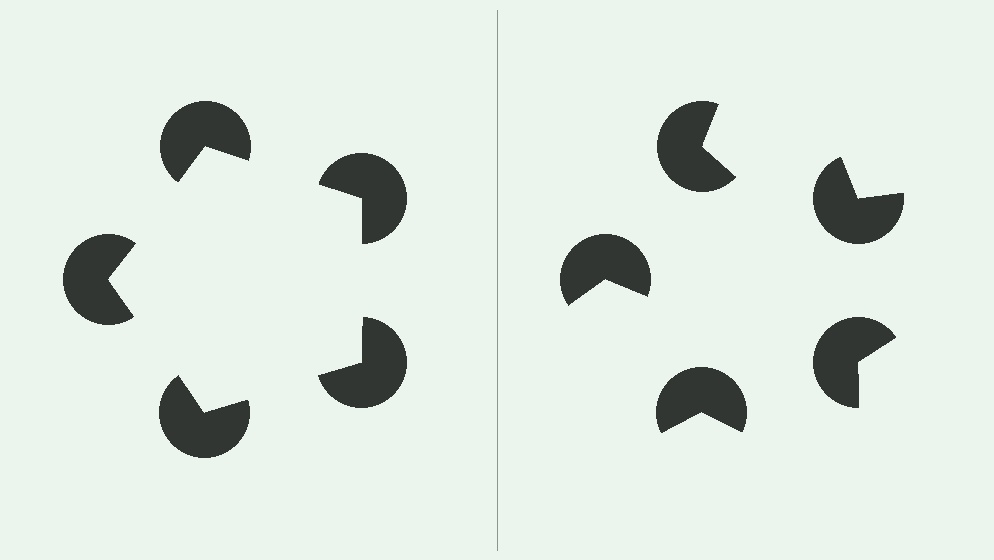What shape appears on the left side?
An illusory pentagon.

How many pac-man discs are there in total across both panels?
10 — 5 on each side.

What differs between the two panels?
The pac-man discs are positioned identically on both sides; only the wedge orientations differ. On the left they align to a pentagon; on the right they are misaligned.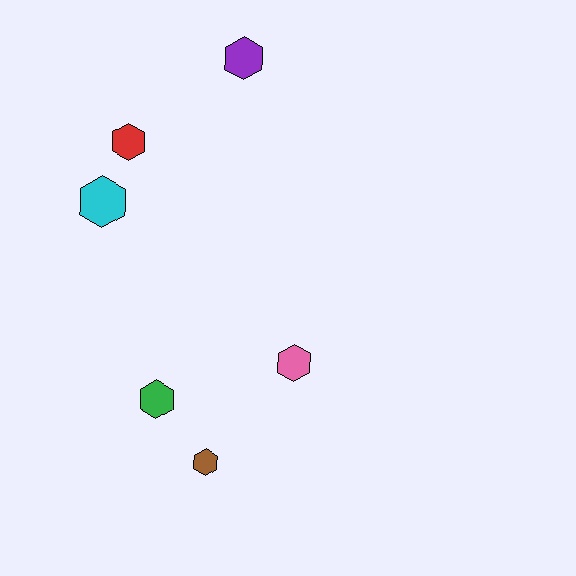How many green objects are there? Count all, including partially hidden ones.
There is 1 green object.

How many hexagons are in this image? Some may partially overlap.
There are 6 hexagons.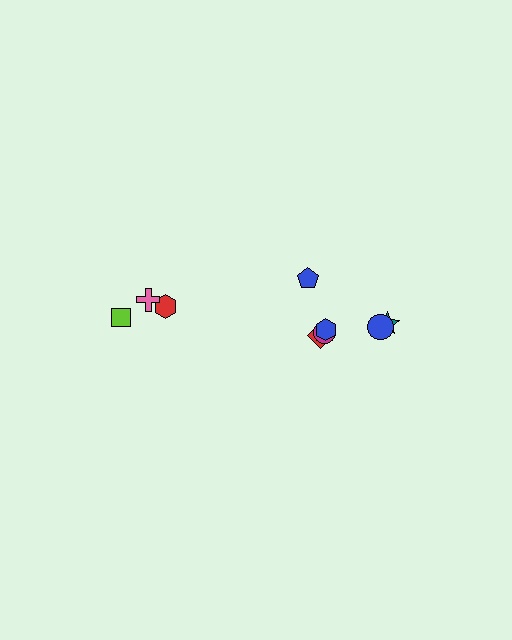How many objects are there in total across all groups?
There are 9 objects.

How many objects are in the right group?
There are 6 objects.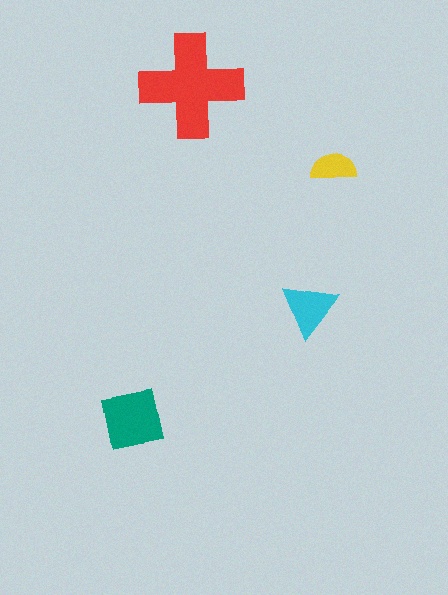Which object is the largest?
The red cross.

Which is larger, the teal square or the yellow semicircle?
The teal square.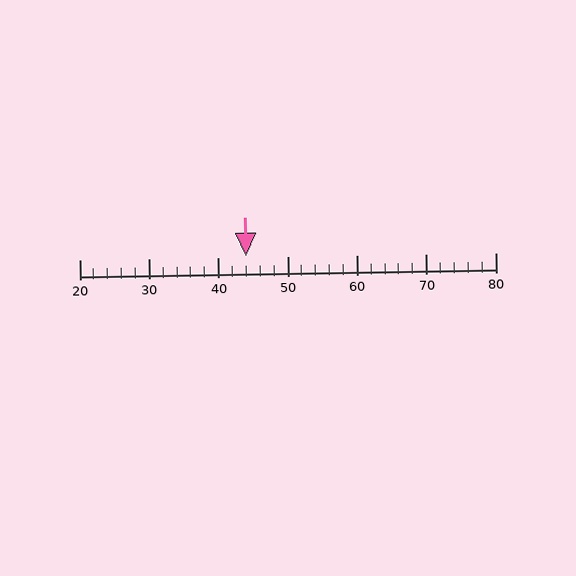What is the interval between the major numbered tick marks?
The major tick marks are spaced 10 units apart.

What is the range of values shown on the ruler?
The ruler shows values from 20 to 80.